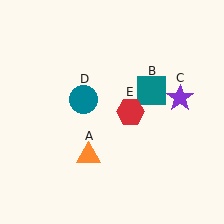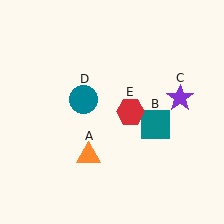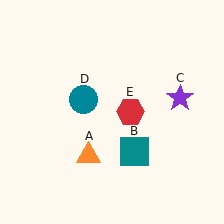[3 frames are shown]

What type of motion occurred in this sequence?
The teal square (object B) rotated clockwise around the center of the scene.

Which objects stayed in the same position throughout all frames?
Orange triangle (object A) and purple star (object C) and teal circle (object D) and red hexagon (object E) remained stationary.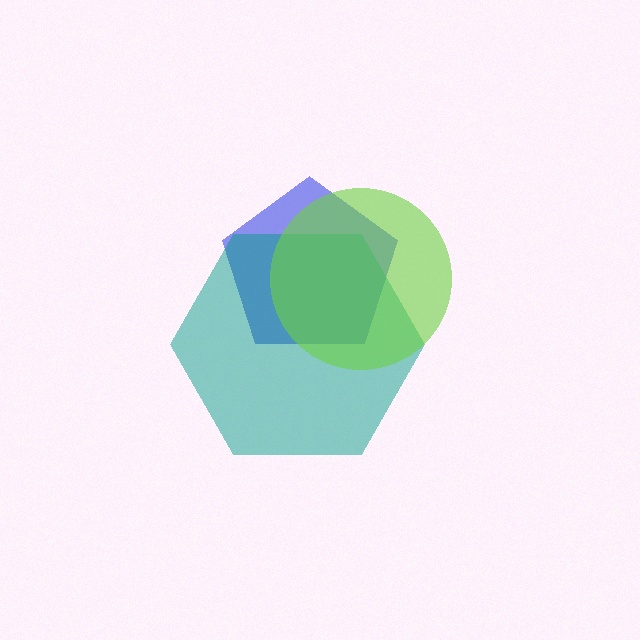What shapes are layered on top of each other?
The layered shapes are: a blue pentagon, a teal hexagon, a lime circle.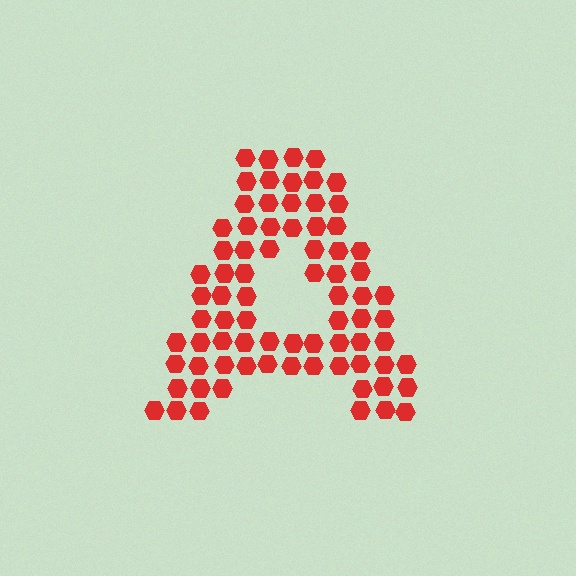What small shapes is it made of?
It is made of small hexagons.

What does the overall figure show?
The overall figure shows the letter A.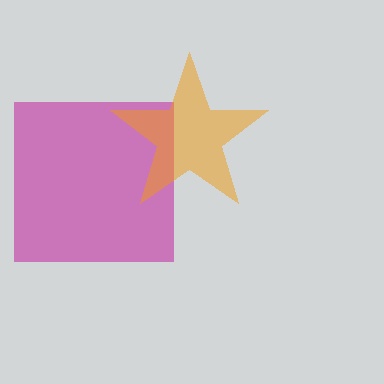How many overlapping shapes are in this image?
There are 2 overlapping shapes in the image.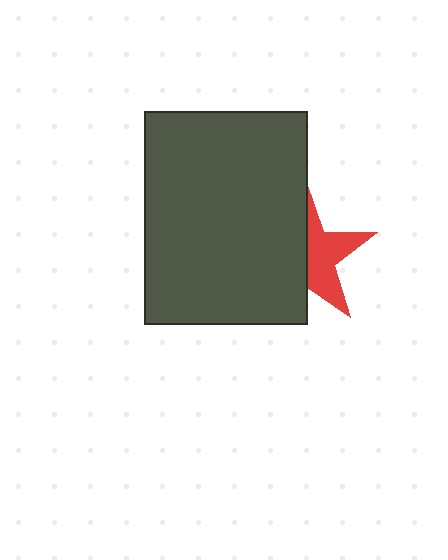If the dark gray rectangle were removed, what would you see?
You would see the complete red star.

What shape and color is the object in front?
The object in front is a dark gray rectangle.